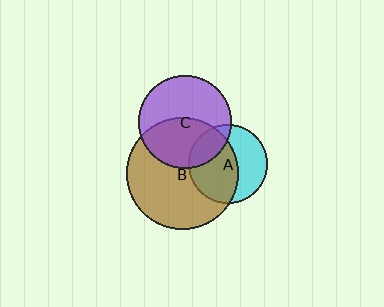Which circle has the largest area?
Circle B (brown).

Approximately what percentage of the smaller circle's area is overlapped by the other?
Approximately 55%.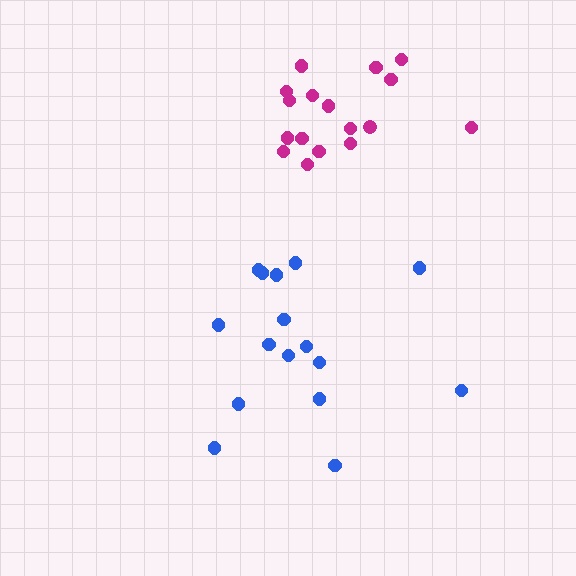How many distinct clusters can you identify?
There are 2 distinct clusters.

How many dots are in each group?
Group 1: 16 dots, Group 2: 17 dots (33 total).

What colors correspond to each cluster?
The clusters are colored: blue, magenta.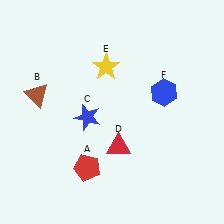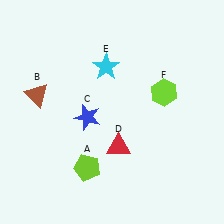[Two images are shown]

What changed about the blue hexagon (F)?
In Image 1, F is blue. In Image 2, it changed to lime.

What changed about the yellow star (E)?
In Image 1, E is yellow. In Image 2, it changed to cyan.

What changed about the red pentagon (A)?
In Image 1, A is red. In Image 2, it changed to lime.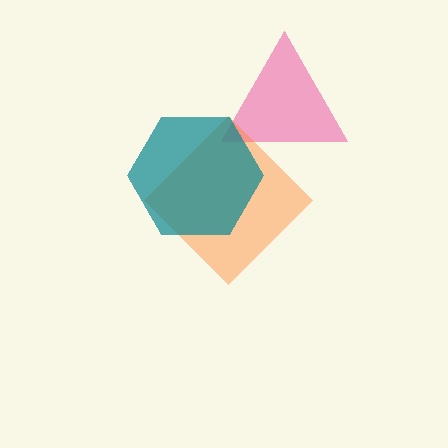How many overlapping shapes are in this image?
There are 3 overlapping shapes in the image.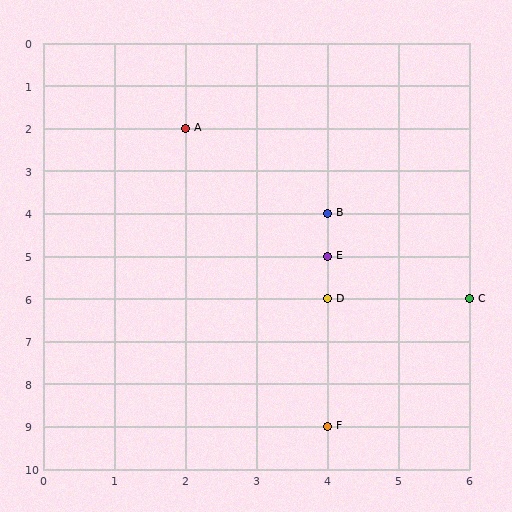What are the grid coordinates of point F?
Point F is at grid coordinates (4, 9).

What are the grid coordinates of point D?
Point D is at grid coordinates (4, 6).